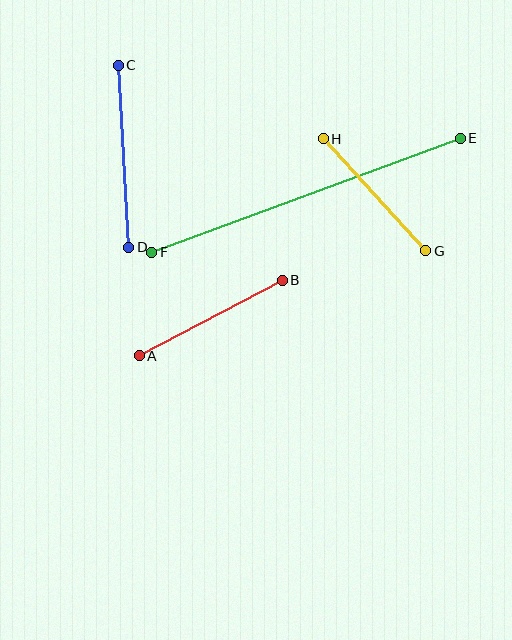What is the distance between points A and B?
The distance is approximately 162 pixels.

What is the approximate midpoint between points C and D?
The midpoint is at approximately (123, 156) pixels.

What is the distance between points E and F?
The distance is approximately 329 pixels.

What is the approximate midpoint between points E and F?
The midpoint is at approximately (306, 195) pixels.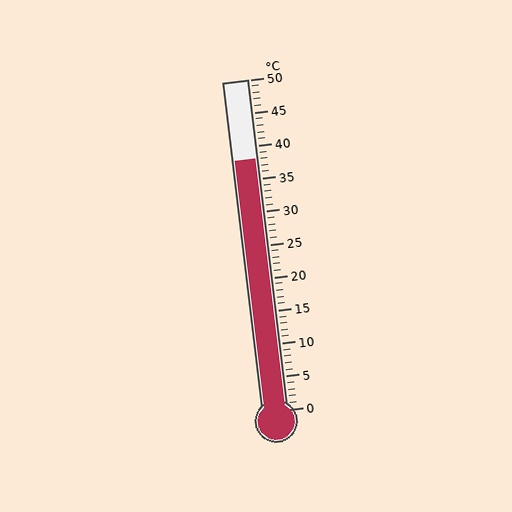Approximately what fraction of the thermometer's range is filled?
The thermometer is filled to approximately 75% of its range.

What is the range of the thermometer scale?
The thermometer scale ranges from 0°C to 50°C.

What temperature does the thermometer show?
The thermometer shows approximately 38°C.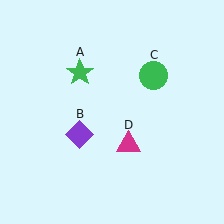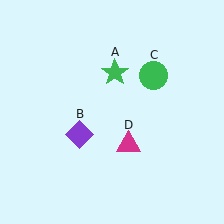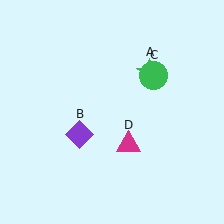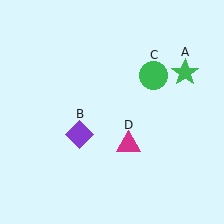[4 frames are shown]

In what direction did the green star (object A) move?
The green star (object A) moved right.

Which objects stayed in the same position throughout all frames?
Purple diamond (object B) and green circle (object C) and magenta triangle (object D) remained stationary.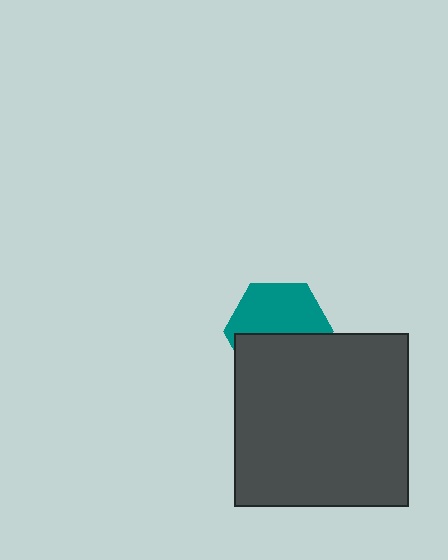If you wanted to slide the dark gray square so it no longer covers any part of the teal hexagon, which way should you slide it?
Slide it down — that is the most direct way to separate the two shapes.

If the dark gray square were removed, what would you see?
You would see the complete teal hexagon.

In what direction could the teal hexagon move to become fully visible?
The teal hexagon could move up. That would shift it out from behind the dark gray square entirely.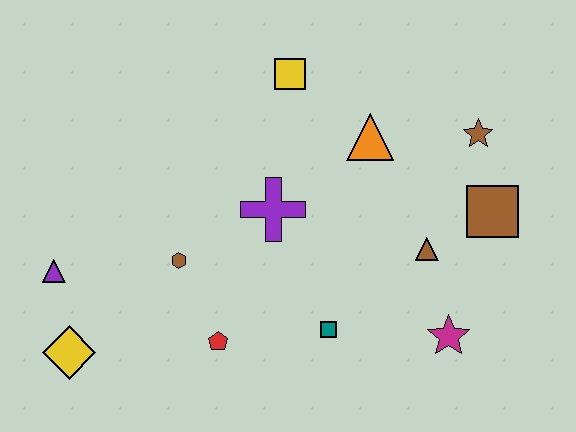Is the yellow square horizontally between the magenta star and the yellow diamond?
Yes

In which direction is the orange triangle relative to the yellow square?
The orange triangle is to the right of the yellow square.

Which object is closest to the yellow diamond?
The purple triangle is closest to the yellow diamond.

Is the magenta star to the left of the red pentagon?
No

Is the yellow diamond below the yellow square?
Yes